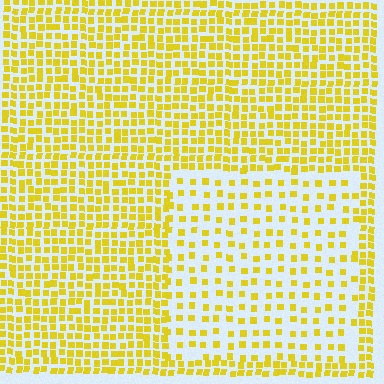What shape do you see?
I see a rectangle.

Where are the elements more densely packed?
The elements are more densely packed outside the rectangle boundary.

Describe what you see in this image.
The image contains small yellow elements arranged at two different densities. A rectangle-shaped region is visible where the elements are less densely packed than the surrounding area.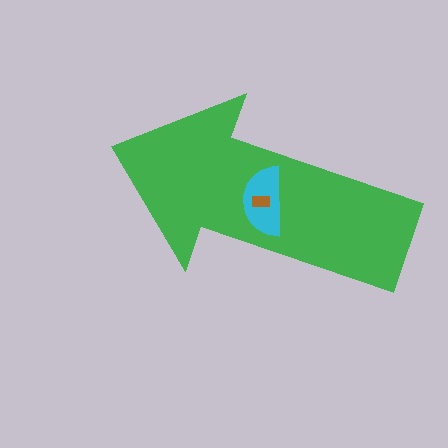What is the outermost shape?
The green arrow.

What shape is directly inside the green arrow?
The cyan semicircle.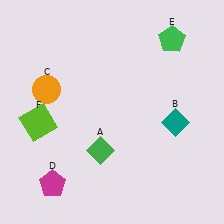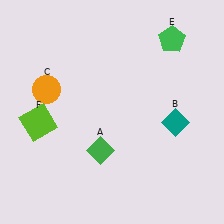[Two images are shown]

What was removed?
The magenta pentagon (D) was removed in Image 2.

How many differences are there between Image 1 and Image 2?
There is 1 difference between the two images.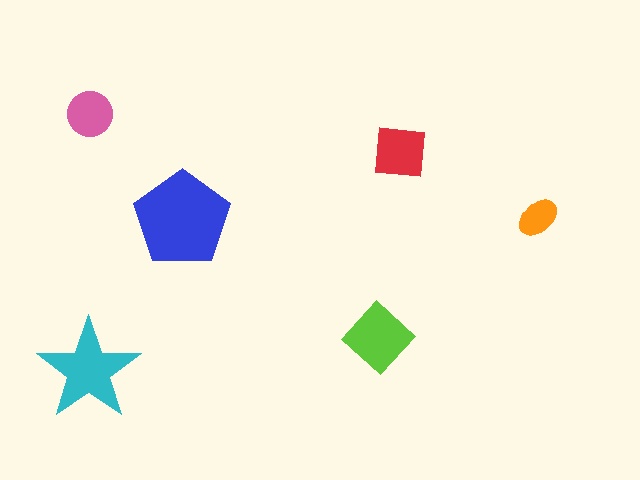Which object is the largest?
The blue pentagon.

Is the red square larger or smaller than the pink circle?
Larger.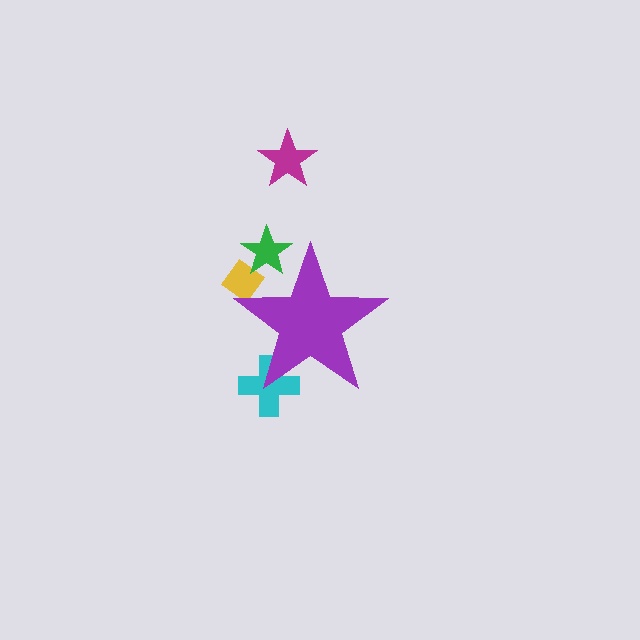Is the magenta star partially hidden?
No, the magenta star is fully visible.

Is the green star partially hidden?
Yes, the green star is partially hidden behind the purple star.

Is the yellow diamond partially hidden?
Yes, the yellow diamond is partially hidden behind the purple star.